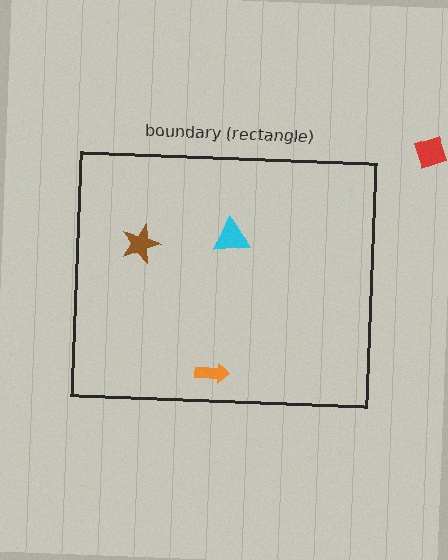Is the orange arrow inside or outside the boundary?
Inside.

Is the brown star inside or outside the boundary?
Inside.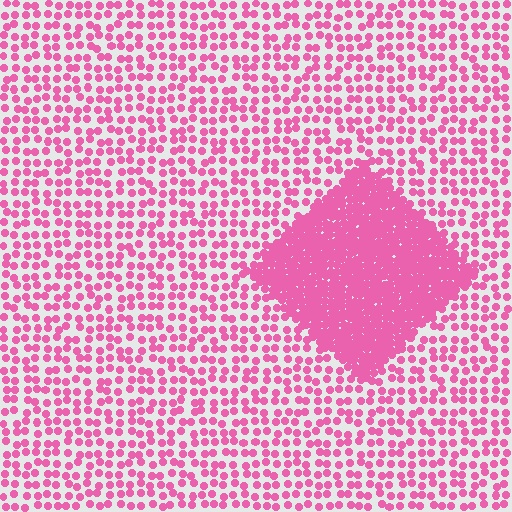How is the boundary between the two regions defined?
The boundary is defined by a change in element density (approximately 3.1x ratio). All elements are the same color, size, and shape.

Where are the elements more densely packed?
The elements are more densely packed inside the diamond boundary.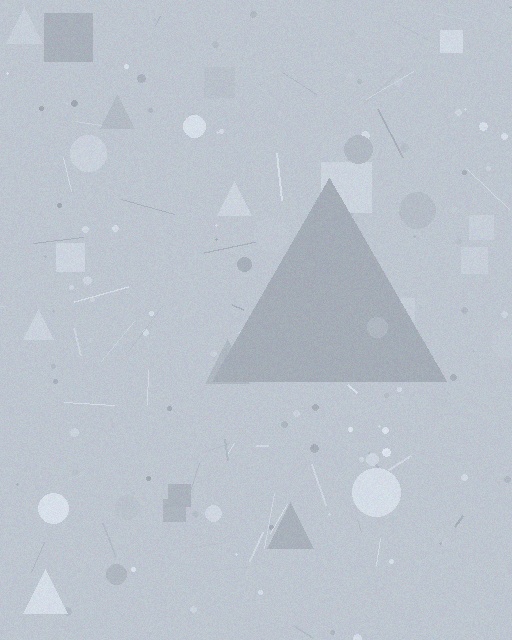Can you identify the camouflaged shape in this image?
The camouflaged shape is a triangle.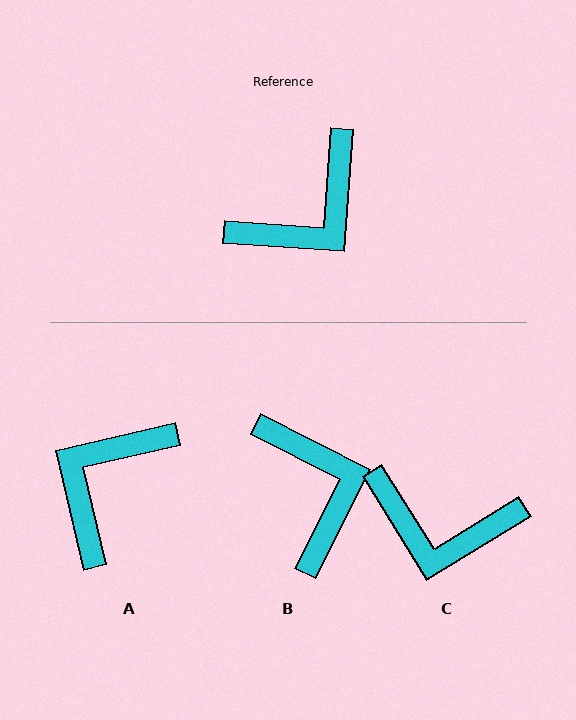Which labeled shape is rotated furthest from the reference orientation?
A, about 163 degrees away.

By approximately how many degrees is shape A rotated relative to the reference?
Approximately 163 degrees clockwise.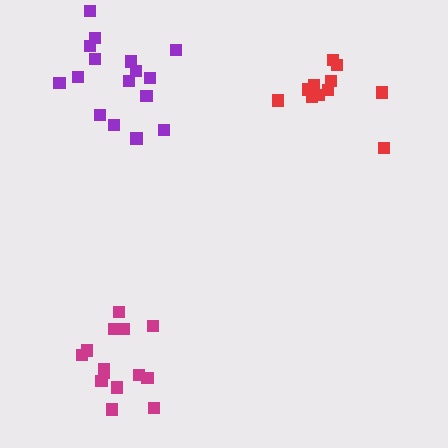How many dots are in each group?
Group 1: 11 dots, Group 2: 16 dots, Group 3: 14 dots (41 total).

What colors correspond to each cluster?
The clusters are colored: red, purple, magenta.